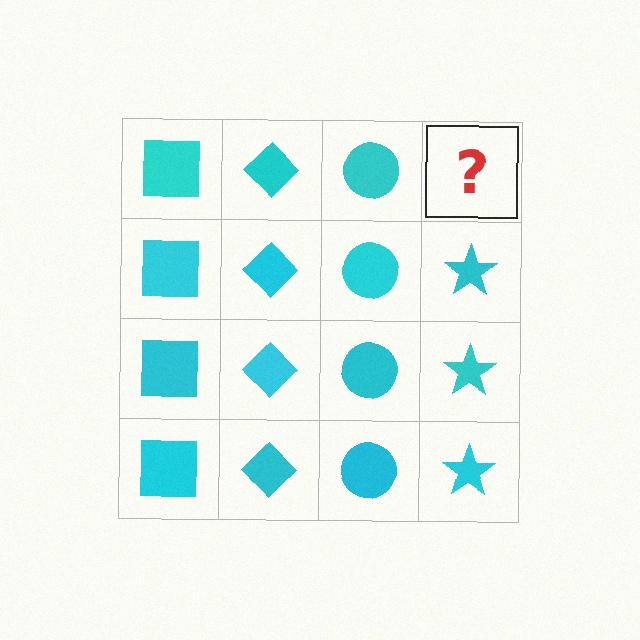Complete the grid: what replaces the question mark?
The question mark should be replaced with a cyan star.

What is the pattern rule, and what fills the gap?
The rule is that each column has a consistent shape. The gap should be filled with a cyan star.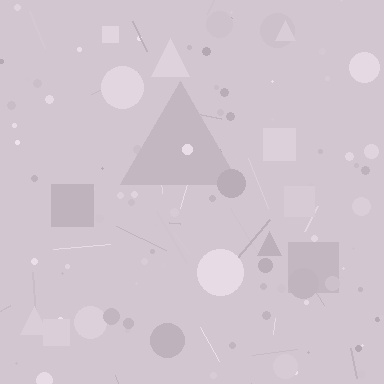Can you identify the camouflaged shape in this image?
The camouflaged shape is a triangle.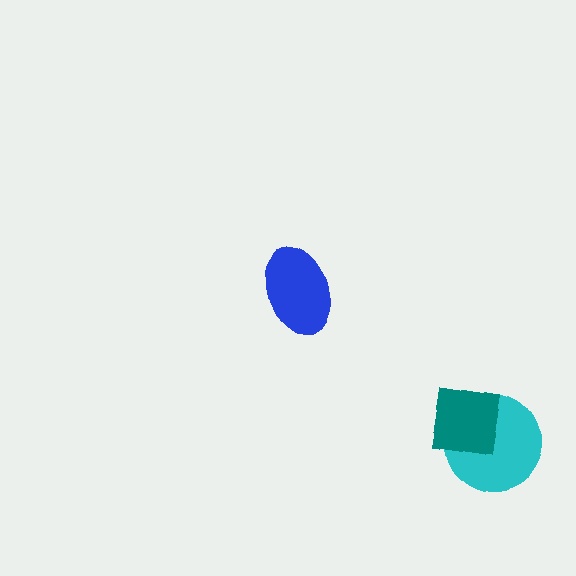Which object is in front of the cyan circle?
The teal square is in front of the cyan circle.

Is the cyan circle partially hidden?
Yes, it is partially covered by another shape.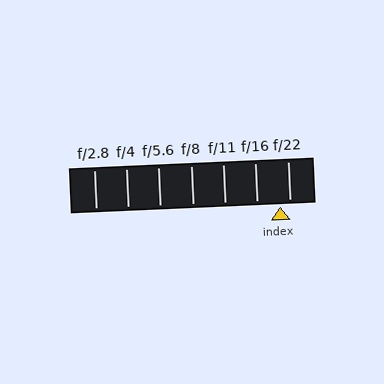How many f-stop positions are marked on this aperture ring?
There are 7 f-stop positions marked.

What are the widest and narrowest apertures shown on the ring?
The widest aperture shown is f/2.8 and the narrowest is f/22.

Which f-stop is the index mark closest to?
The index mark is closest to f/22.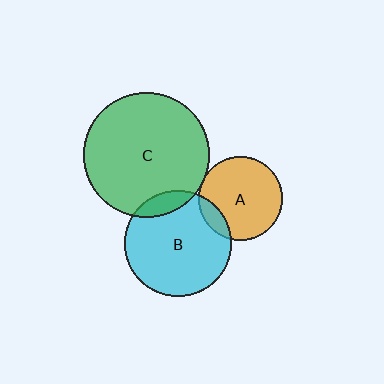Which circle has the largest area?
Circle C (green).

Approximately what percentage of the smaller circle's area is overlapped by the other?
Approximately 5%.